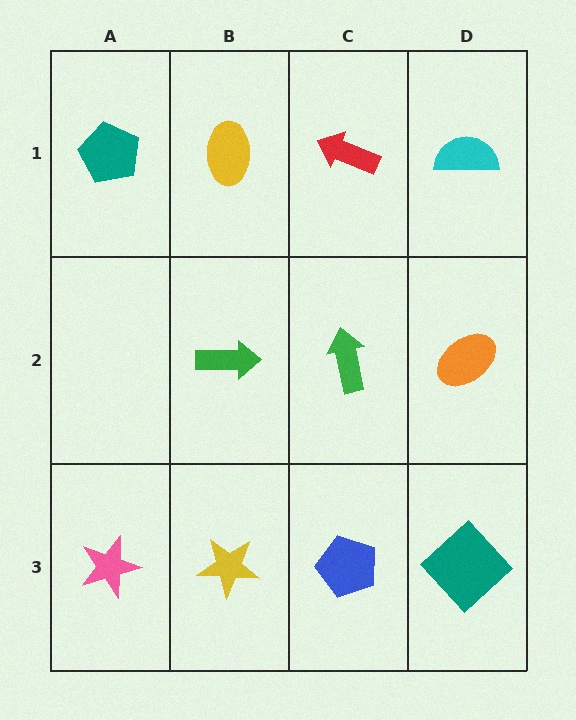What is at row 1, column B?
A yellow ellipse.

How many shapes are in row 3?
4 shapes.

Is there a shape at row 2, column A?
No, that cell is empty.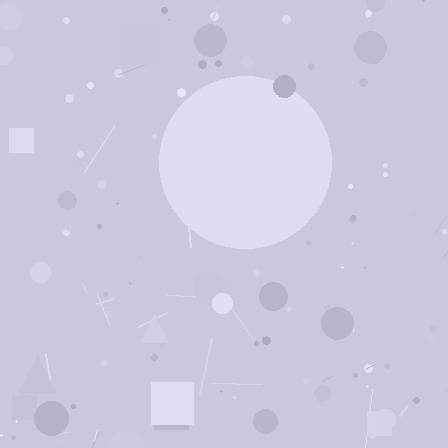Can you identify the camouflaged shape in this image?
The camouflaged shape is a circle.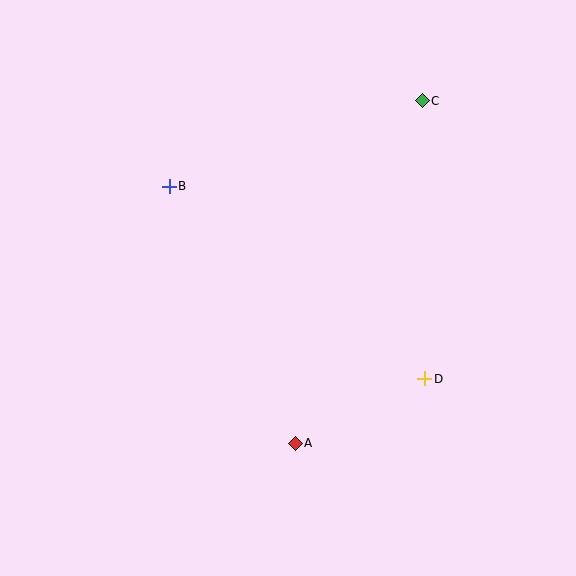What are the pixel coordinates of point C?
Point C is at (422, 101).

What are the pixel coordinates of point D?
Point D is at (425, 379).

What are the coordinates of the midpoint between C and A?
The midpoint between C and A is at (359, 272).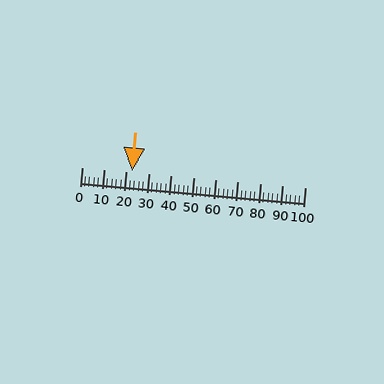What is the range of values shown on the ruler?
The ruler shows values from 0 to 100.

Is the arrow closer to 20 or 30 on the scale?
The arrow is closer to 20.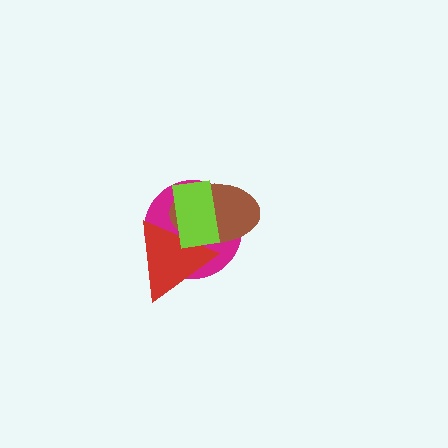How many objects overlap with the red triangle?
3 objects overlap with the red triangle.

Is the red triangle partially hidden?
Yes, it is partially covered by another shape.